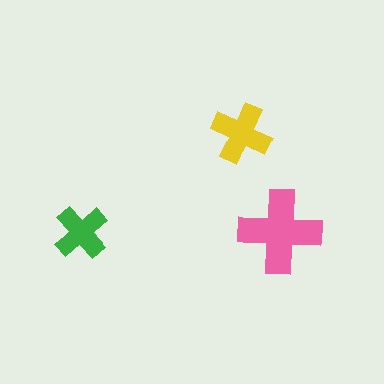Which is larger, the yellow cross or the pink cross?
The pink one.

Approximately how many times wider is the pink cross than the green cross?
About 1.5 times wider.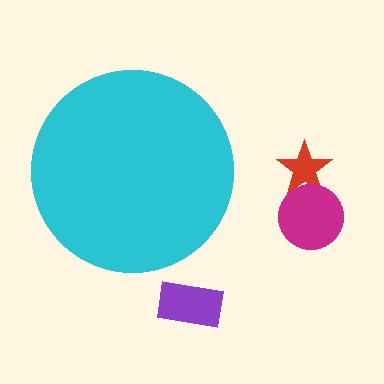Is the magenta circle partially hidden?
No, the magenta circle is fully visible.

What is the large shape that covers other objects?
A cyan circle.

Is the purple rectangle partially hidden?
No, the purple rectangle is fully visible.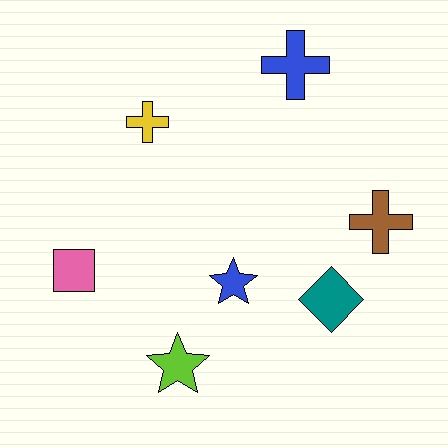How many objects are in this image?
There are 7 objects.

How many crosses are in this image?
There are 3 crosses.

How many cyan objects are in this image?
There are no cyan objects.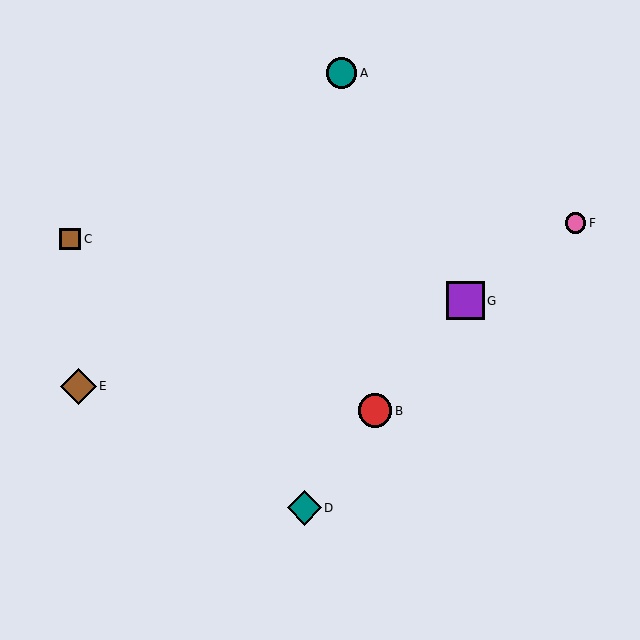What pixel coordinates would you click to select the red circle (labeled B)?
Click at (375, 411) to select the red circle B.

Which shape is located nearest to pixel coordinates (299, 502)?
The teal diamond (labeled D) at (304, 508) is nearest to that location.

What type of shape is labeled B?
Shape B is a red circle.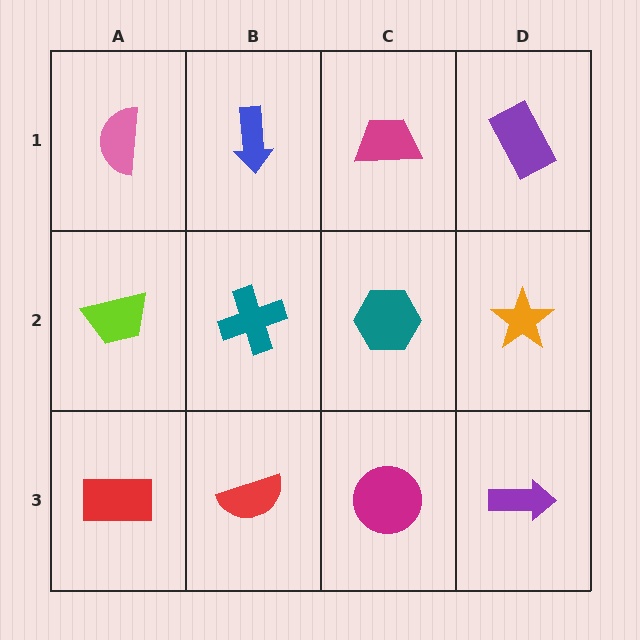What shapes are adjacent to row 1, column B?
A teal cross (row 2, column B), a pink semicircle (row 1, column A), a magenta trapezoid (row 1, column C).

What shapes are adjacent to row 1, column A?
A lime trapezoid (row 2, column A), a blue arrow (row 1, column B).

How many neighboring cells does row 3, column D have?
2.